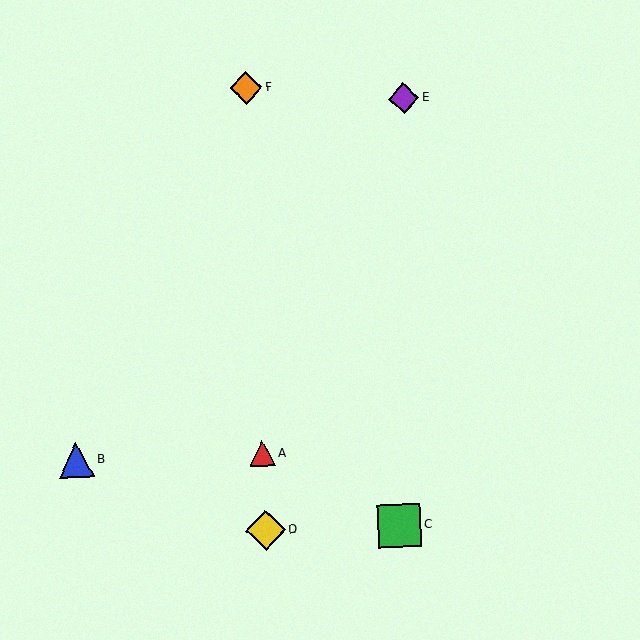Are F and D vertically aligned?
Yes, both are at x≈246.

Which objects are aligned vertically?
Objects A, D, F are aligned vertically.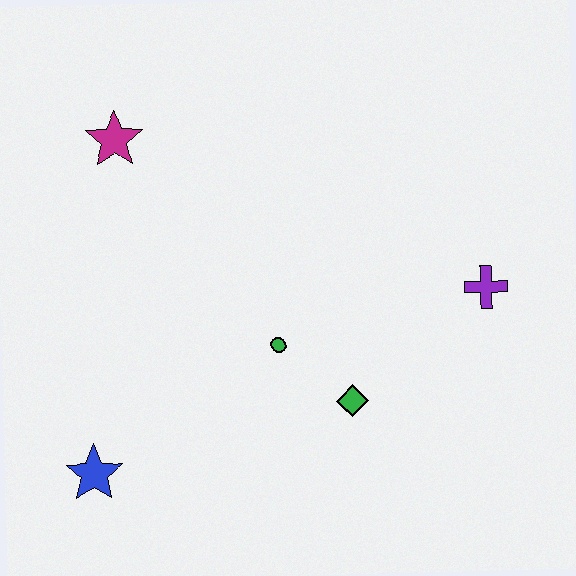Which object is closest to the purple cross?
The green diamond is closest to the purple cross.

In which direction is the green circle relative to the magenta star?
The green circle is below the magenta star.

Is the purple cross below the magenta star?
Yes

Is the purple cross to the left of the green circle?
No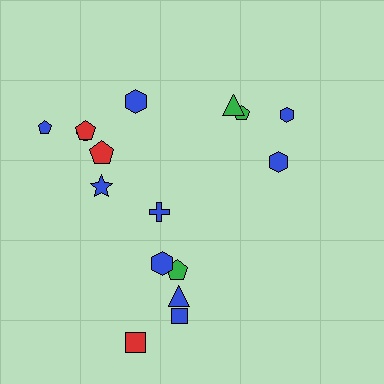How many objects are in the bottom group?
There are 6 objects.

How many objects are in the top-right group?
There are 4 objects.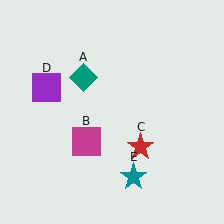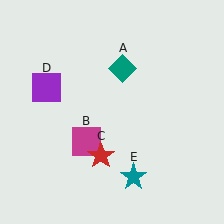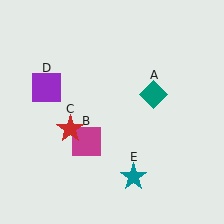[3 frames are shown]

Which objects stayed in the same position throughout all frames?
Magenta square (object B) and purple square (object D) and teal star (object E) remained stationary.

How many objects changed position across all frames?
2 objects changed position: teal diamond (object A), red star (object C).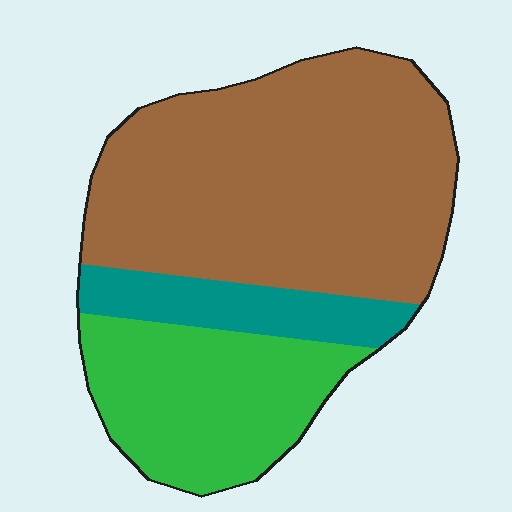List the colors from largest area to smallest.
From largest to smallest: brown, green, teal.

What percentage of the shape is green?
Green covers around 30% of the shape.